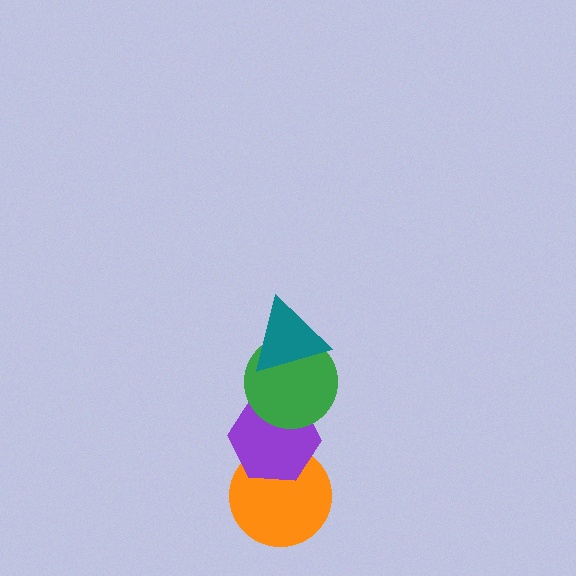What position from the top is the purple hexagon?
The purple hexagon is 3rd from the top.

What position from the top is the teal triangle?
The teal triangle is 1st from the top.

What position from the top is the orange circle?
The orange circle is 4th from the top.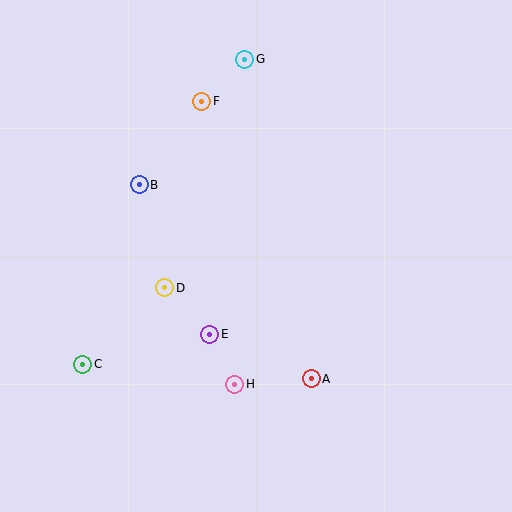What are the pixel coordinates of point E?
Point E is at (210, 334).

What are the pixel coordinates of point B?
Point B is at (139, 185).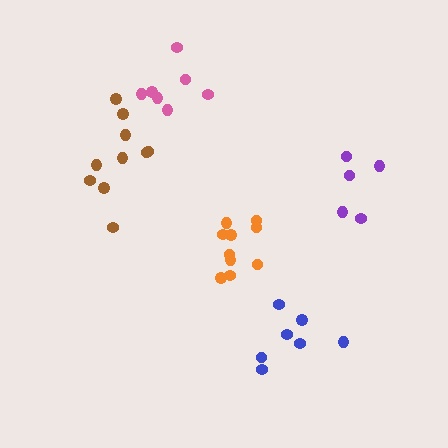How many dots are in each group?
Group 1: 10 dots, Group 2: 7 dots, Group 3: 5 dots, Group 4: 10 dots, Group 5: 7 dots (39 total).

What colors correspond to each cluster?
The clusters are colored: orange, pink, purple, brown, blue.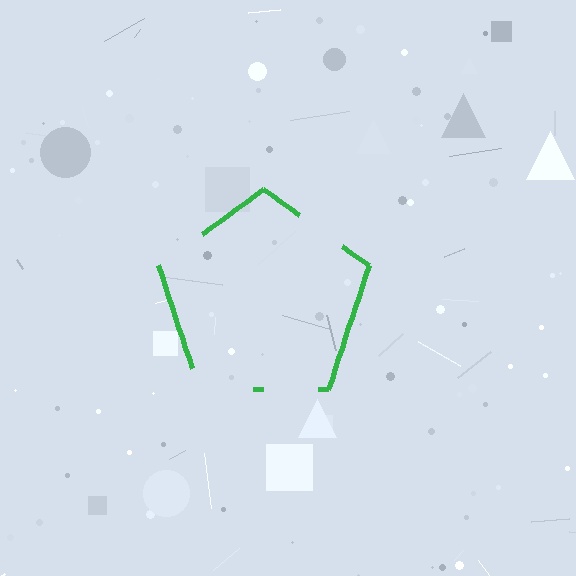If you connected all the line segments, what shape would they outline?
They would outline a pentagon.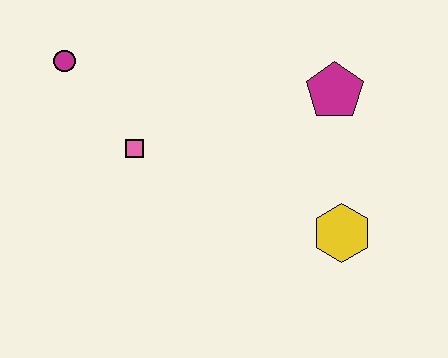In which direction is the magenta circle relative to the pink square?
The magenta circle is above the pink square.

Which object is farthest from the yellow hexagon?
The magenta circle is farthest from the yellow hexagon.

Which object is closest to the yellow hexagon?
The magenta pentagon is closest to the yellow hexagon.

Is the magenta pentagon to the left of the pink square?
No